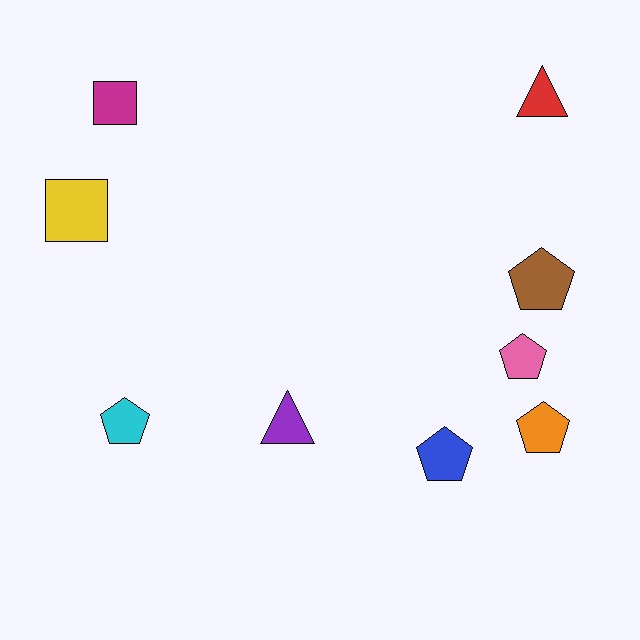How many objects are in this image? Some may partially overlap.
There are 9 objects.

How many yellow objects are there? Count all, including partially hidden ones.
There is 1 yellow object.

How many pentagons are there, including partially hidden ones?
There are 5 pentagons.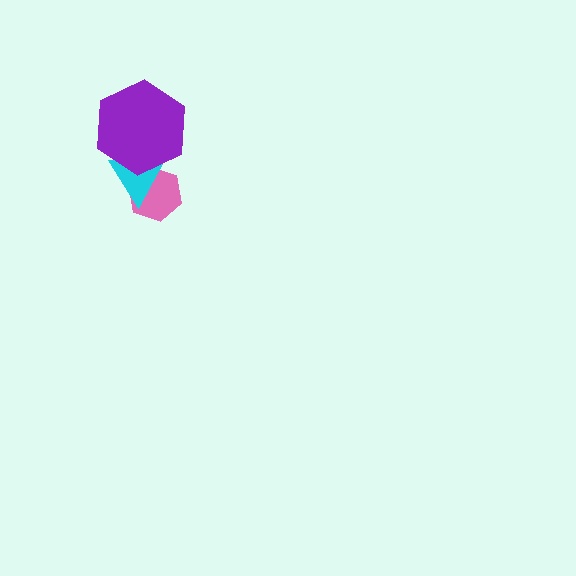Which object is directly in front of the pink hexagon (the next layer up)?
The cyan triangle is directly in front of the pink hexagon.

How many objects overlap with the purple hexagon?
2 objects overlap with the purple hexagon.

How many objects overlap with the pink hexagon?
2 objects overlap with the pink hexagon.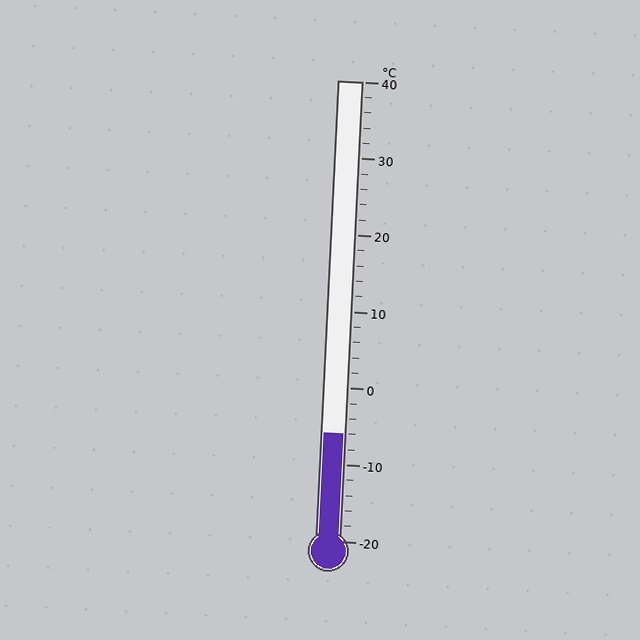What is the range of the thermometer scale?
The thermometer scale ranges from -20°C to 40°C.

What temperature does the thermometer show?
The thermometer shows approximately -6°C.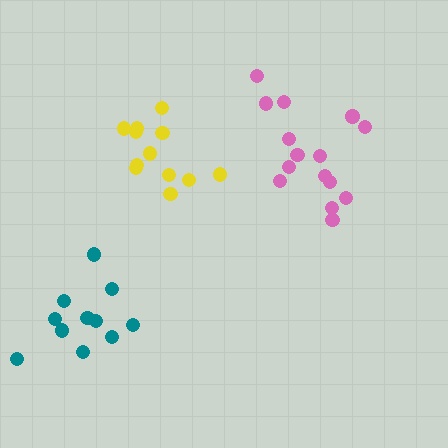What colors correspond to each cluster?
The clusters are colored: teal, pink, yellow.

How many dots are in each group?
Group 1: 11 dots, Group 2: 15 dots, Group 3: 12 dots (38 total).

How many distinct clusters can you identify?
There are 3 distinct clusters.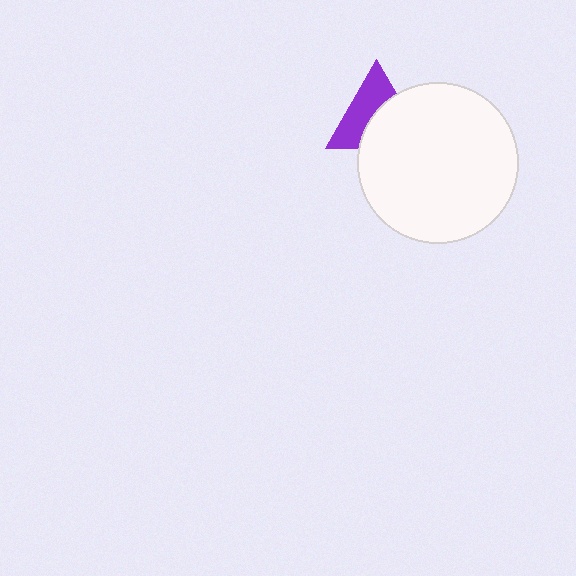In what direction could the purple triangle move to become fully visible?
The purple triangle could move toward the upper-left. That would shift it out from behind the white circle entirely.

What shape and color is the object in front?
The object in front is a white circle.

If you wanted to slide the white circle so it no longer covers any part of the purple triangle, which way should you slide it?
Slide it toward the lower-right — that is the most direct way to separate the two shapes.